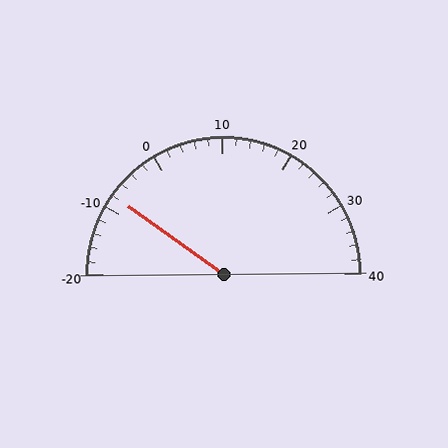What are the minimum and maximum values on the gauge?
The gauge ranges from -20 to 40.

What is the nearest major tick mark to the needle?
The nearest major tick mark is -10.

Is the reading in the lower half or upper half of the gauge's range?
The reading is in the lower half of the range (-20 to 40).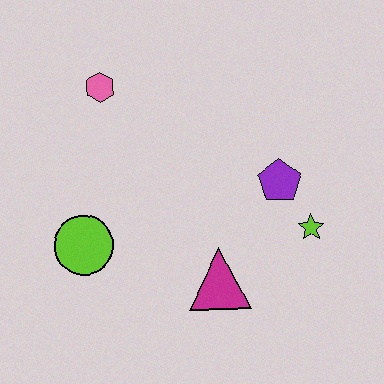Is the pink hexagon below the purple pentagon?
No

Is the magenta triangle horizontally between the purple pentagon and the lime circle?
Yes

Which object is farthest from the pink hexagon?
The lime star is farthest from the pink hexagon.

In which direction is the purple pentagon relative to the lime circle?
The purple pentagon is to the right of the lime circle.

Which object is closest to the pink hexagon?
The lime circle is closest to the pink hexagon.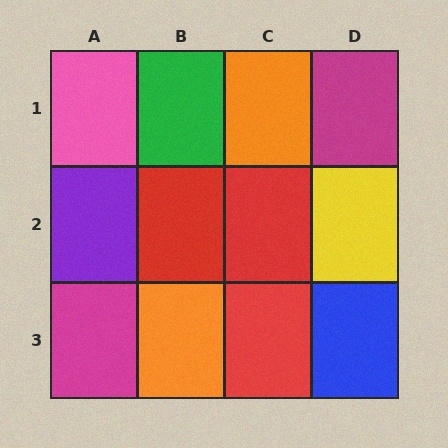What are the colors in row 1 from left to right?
Pink, green, orange, magenta.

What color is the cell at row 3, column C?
Red.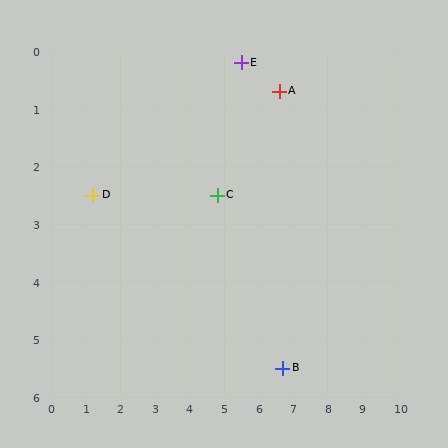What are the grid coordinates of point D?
Point D is at approximately (1.2, 2.5).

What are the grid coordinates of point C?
Point C is at approximately (4.8, 2.5).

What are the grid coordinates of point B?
Point B is at approximately (6.7, 5.5).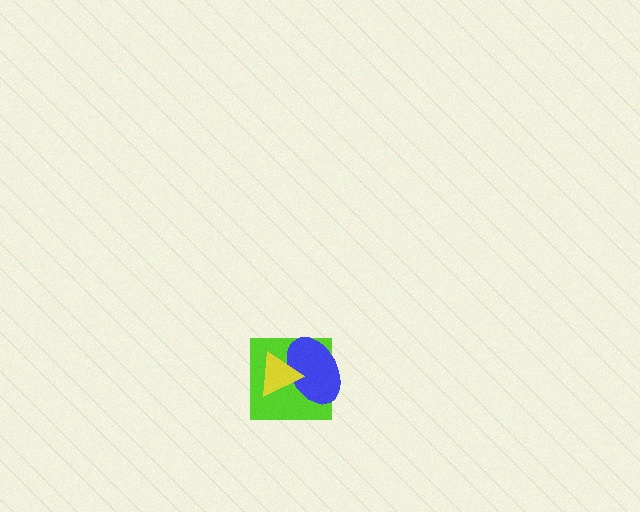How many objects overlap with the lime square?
2 objects overlap with the lime square.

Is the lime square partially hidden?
Yes, it is partially covered by another shape.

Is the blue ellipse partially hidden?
Yes, it is partially covered by another shape.